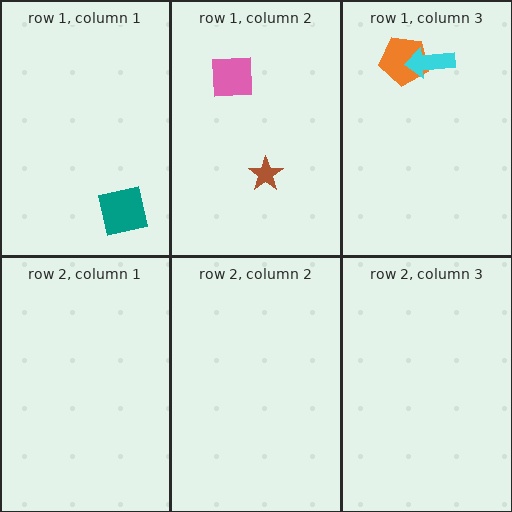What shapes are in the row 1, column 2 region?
The brown star, the pink square.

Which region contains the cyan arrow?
The row 1, column 3 region.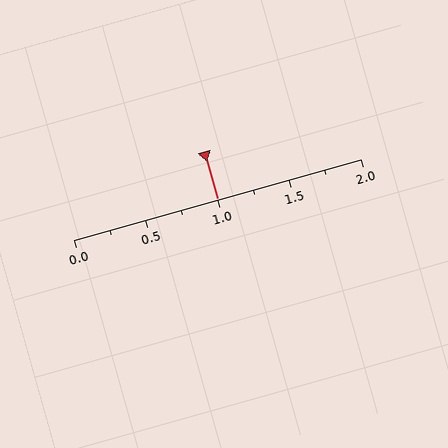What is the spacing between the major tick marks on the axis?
The major ticks are spaced 0.5 apart.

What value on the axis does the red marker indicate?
The marker indicates approximately 1.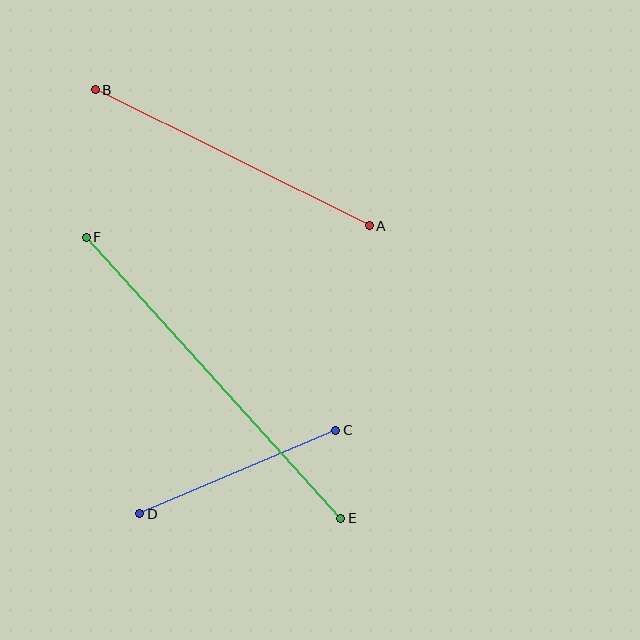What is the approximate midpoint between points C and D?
The midpoint is at approximately (238, 472) pixels.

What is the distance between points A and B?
The distance is approximately 306 pixels.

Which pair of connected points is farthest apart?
Points E and F are farthest apart.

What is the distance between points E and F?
The distance is approximately 379 pixels.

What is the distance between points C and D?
The distance is approximately 213 pixels.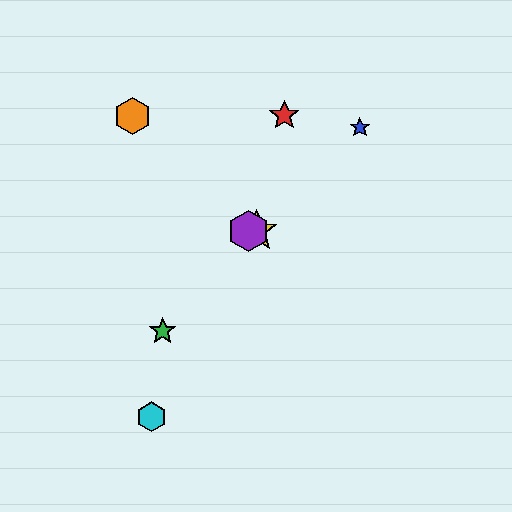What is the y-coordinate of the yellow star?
The yellow star is at y≈231.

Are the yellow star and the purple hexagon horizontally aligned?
Yes, both are at y≈231.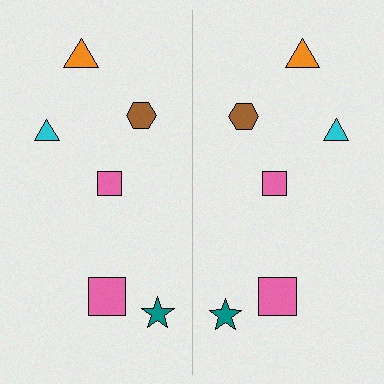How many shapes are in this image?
There are 12 shapes in this image.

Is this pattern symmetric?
Yes, this pattern has bilateral (reflection) symmetry.